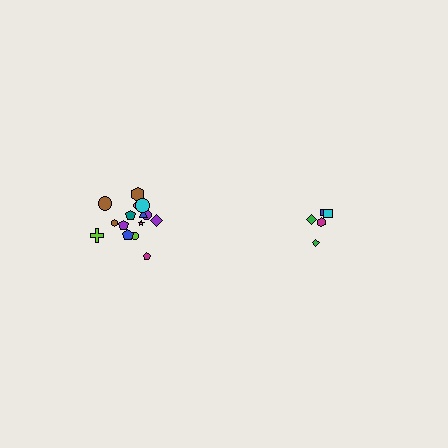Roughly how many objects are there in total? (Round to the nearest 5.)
Roughly 20 objects in total.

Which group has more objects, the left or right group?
The left group.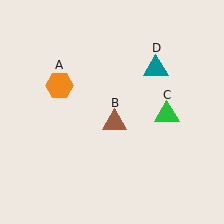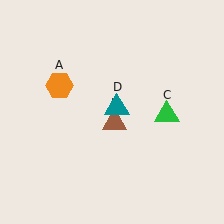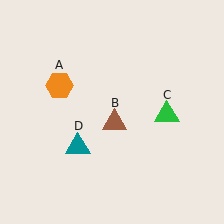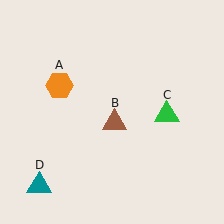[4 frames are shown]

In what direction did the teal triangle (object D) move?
The teal triangle (object D) moved down and to the left.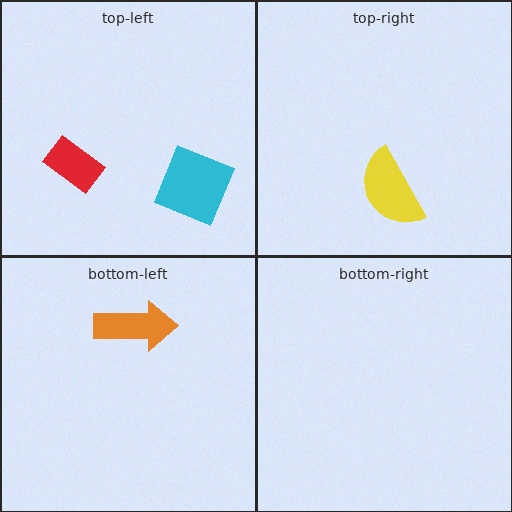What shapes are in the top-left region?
The red rectangle, the cyan square.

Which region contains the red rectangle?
The top-left region.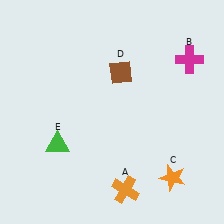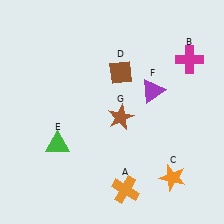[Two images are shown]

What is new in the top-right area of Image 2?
A purple triangle (F) was added in the top-right area of Image 2.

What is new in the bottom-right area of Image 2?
A brown star (G) was added in the bottom-right area of Image 2.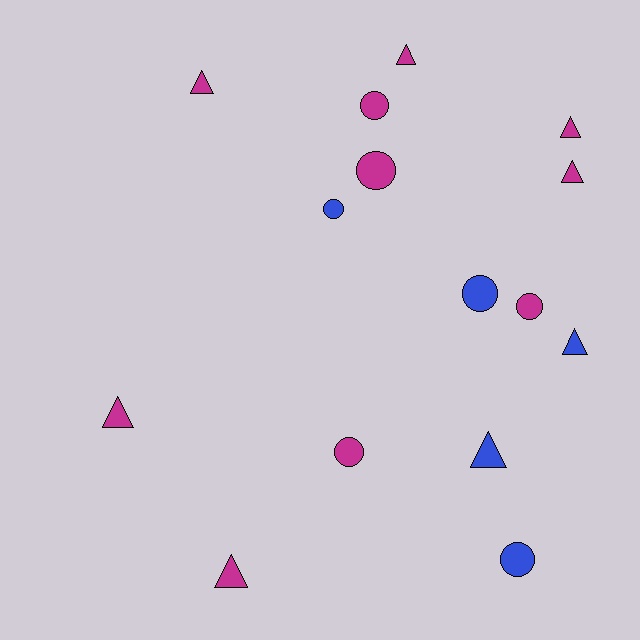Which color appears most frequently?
Magenta, with 10 objects.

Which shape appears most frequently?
Triangle, with 8 objects.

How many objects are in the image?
There are 15 objects.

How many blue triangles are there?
There are 2 blue triangles.